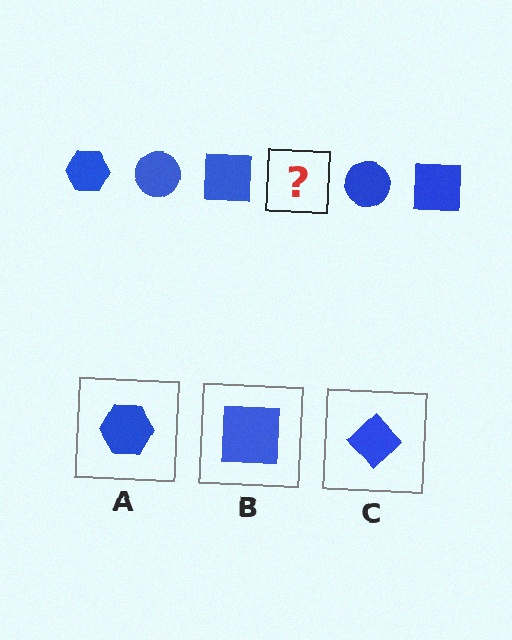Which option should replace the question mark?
Option A.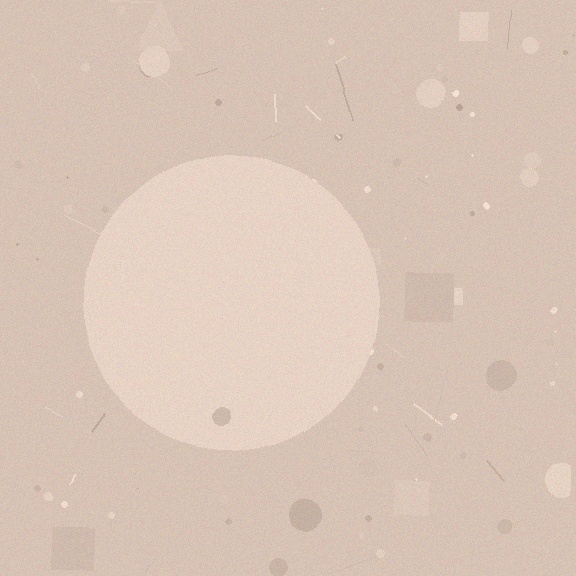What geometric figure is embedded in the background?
A circle is embedded in the background.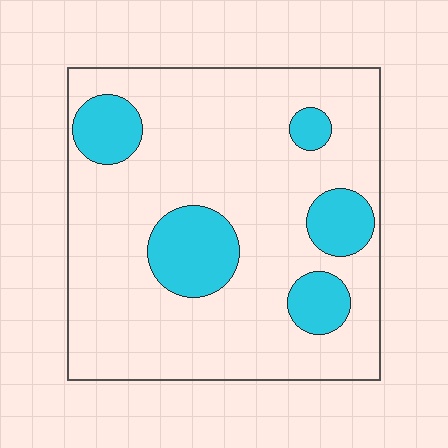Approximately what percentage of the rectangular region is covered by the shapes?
Approximately 20%.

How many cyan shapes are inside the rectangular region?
5.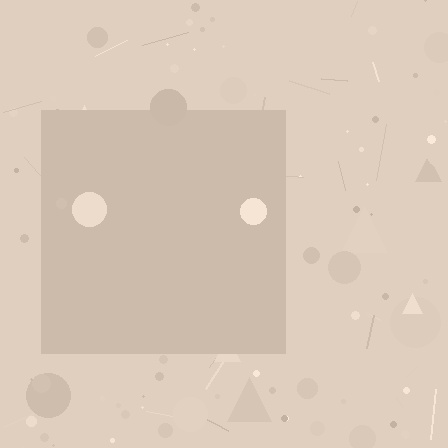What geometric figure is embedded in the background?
A square is embedded in the background.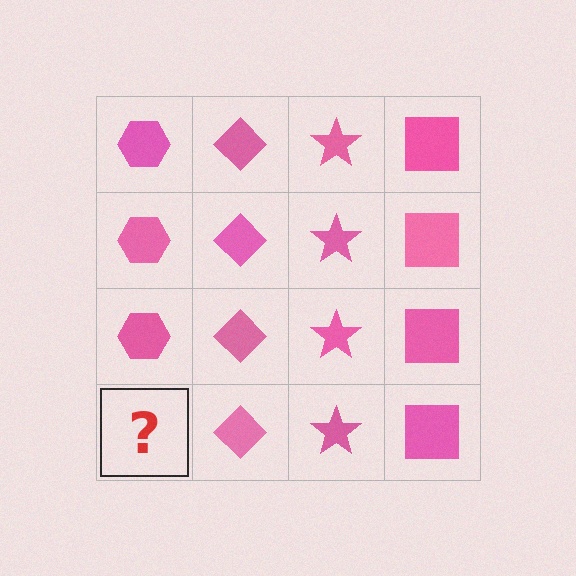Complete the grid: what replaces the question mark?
The question mark should be replaced with a pink hexagon.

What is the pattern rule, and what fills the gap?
The rule is that each column has a consistent shape. The gap should be filled with a pink hexagon.